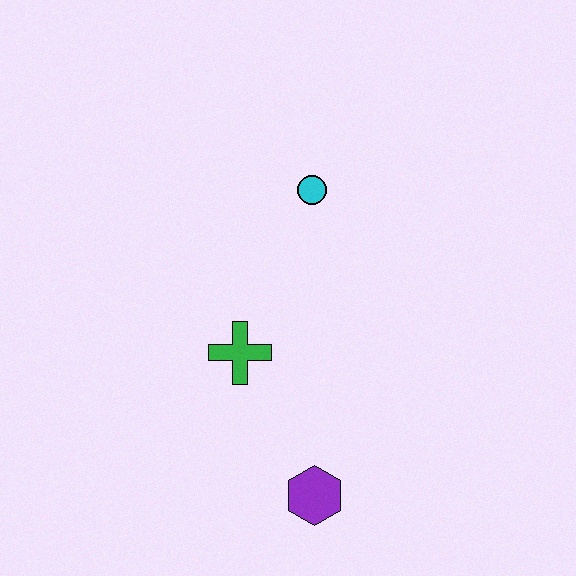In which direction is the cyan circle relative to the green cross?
The cyan circle is above the green cross.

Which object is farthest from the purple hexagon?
The cyan circle is farthest from the purple hexagon.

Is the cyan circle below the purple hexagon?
No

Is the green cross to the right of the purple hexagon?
No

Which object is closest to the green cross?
The purple hexagon is closest to the green cross.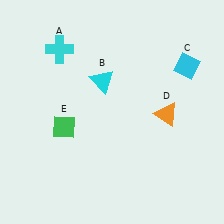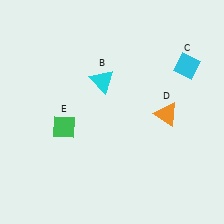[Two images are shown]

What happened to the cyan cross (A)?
The cyan cross (A) was removed in Image 2. It was in the top-left area of Image 1.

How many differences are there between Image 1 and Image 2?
There is 1 difference between the two images.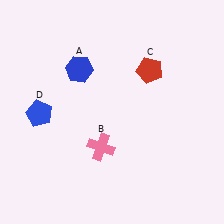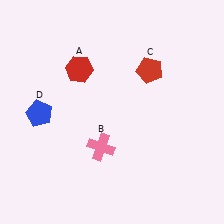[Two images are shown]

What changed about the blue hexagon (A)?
In Image 1, A is blue. In Image 2, it changed to red.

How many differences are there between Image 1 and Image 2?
There is 1 difference between the two images.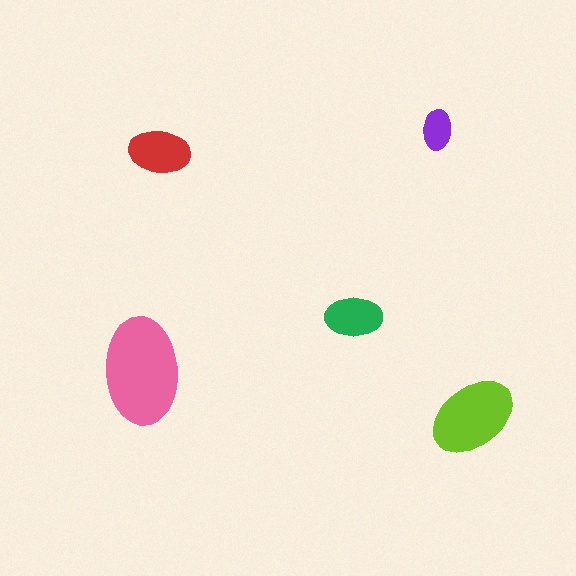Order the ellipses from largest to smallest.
the pink one, the lime one, the red one, the green one, the purple one.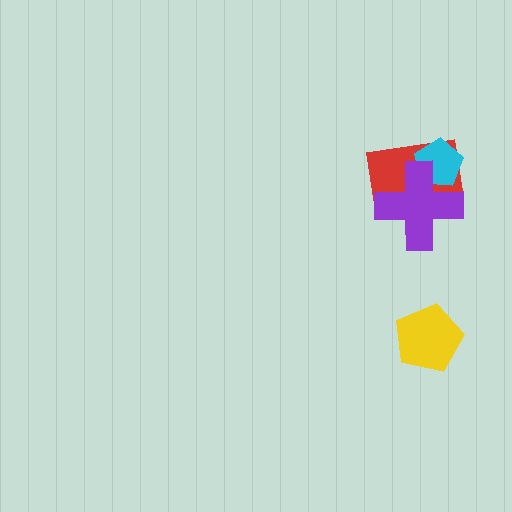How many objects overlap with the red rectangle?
2 objects overlap with the red rectangle.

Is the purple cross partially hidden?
No, no other shape covers it.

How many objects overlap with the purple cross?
2 objects overlap with the purple cross.